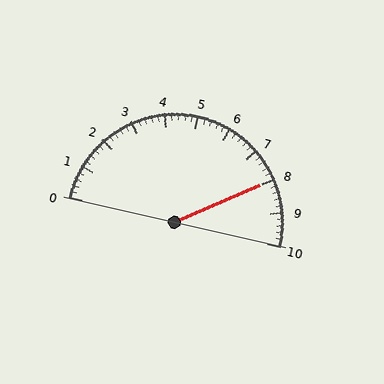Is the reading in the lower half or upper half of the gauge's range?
The reading is in the upper half of the range (0 to 10).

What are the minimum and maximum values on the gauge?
The gauge ranges from 0 to 10.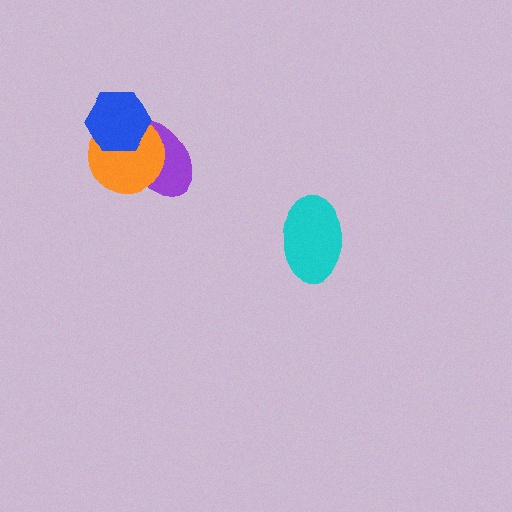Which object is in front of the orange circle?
The blue hexagon is in front of the orange circle.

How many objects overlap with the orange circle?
2 objects overlap with the orange circle.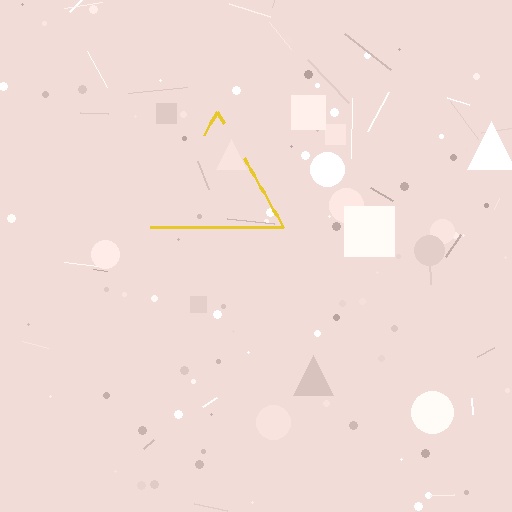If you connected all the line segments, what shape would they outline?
They would outline a triangle.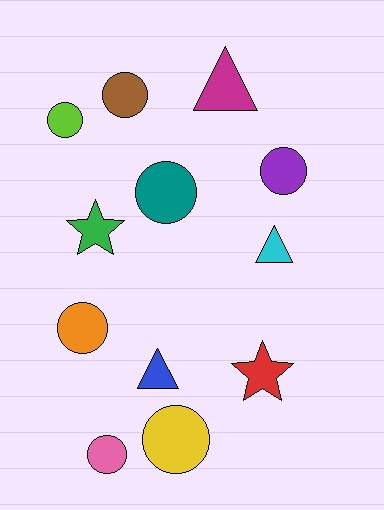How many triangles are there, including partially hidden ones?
There are 3 triangles.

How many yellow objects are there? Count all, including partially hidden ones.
There is 1 yellow object.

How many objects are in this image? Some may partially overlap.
There are 12 objects.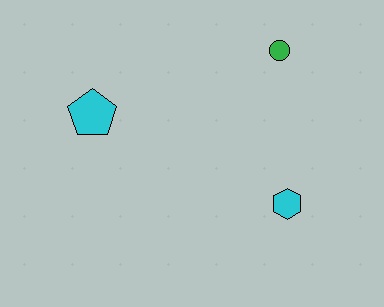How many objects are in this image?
There are 3 objects.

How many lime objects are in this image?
There are no lime objects.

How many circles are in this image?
There is 1 circle.